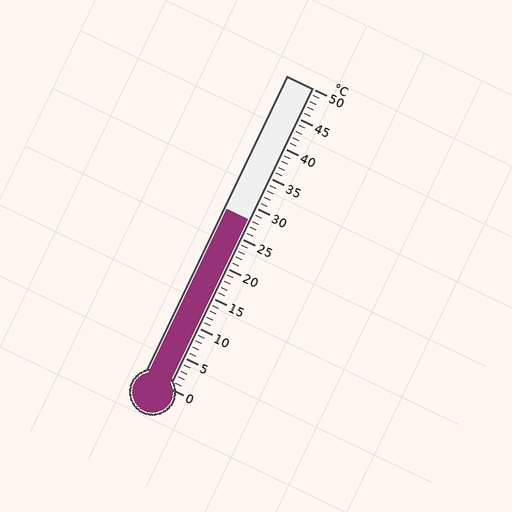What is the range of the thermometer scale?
The thermometer scale ranges from 0°C to 50°C.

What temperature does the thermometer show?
The thermometer shows approximately 28°C.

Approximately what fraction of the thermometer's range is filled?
The thermometer is filled to approximately 55% of its range.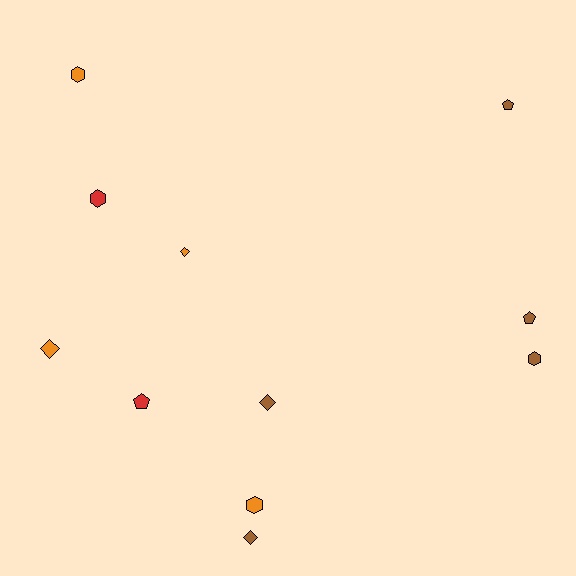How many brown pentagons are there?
There are 2 brown pentagons.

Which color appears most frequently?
Brown, with 5 objects.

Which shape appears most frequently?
Hexagon, with 4 objects.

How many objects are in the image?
There are 11 objects.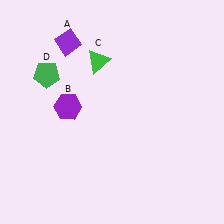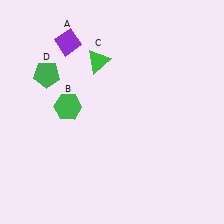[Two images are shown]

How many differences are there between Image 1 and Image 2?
There is 1 difference between the two images.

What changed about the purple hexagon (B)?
In Image 1, B is purple. In Image 2, it changed to green.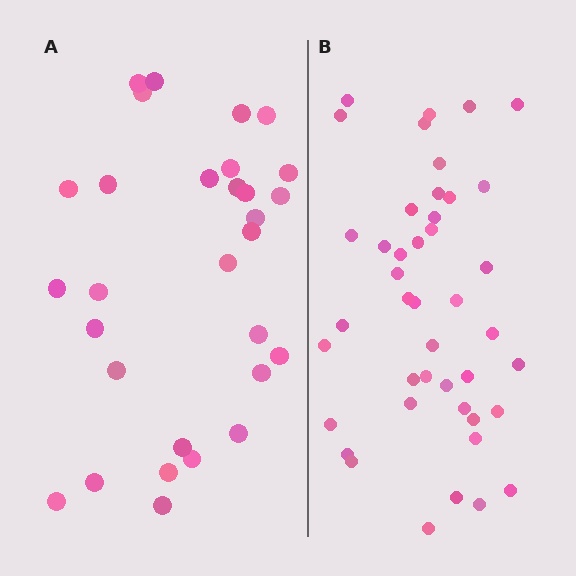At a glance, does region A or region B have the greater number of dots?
Region B (the right region) has more dots.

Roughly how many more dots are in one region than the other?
Region B has approximately 15 more dots than region A.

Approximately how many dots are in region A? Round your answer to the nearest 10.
About 30 dots.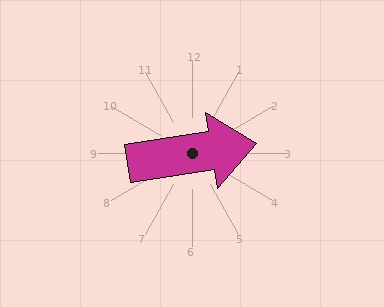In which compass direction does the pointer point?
East.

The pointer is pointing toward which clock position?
Roughly 3 o'clock.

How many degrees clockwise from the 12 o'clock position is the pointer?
Approximately 81 degrees.